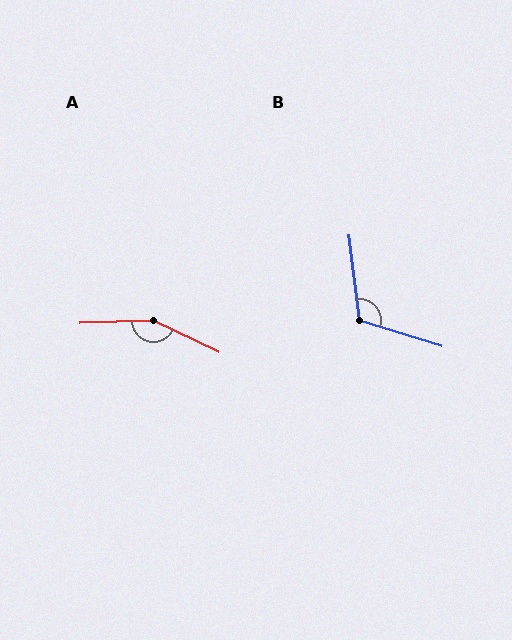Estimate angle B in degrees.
Approximately 114 degrees.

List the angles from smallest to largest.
B (114°), A (152°).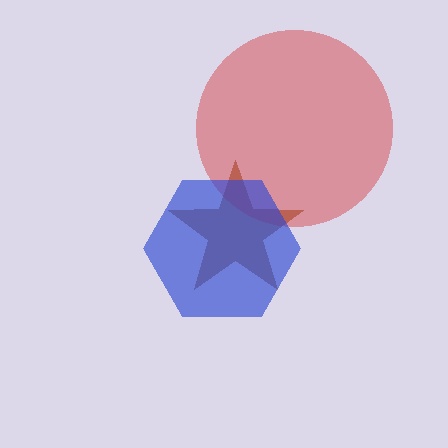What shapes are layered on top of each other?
The layered shapes are: a brown star, a red circle, a blue hexagon.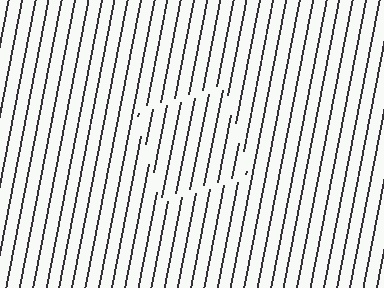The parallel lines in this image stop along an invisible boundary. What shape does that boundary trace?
An illusory square. The interior of the shape contains the same grating, shifted by half a period — the contour is defined by the phase discontinuity where line-ends from the inner and outer gratings abut.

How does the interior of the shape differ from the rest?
The interior of the shape contains the same grating, shifted by half a period — the contour is defined by the phase discontinuity where line-ends from the inner and outer gratings abut.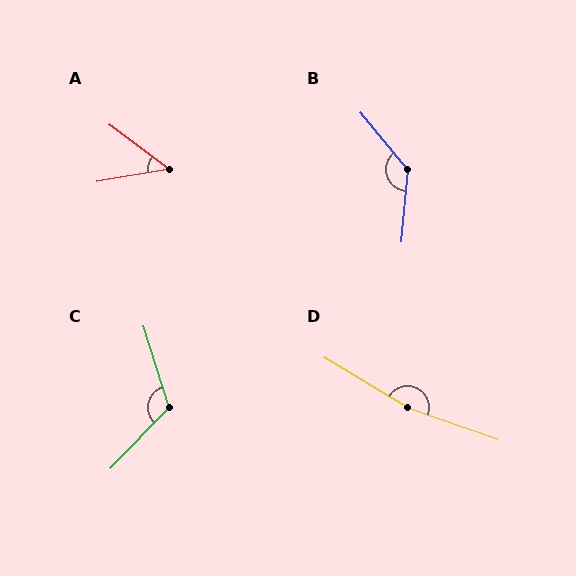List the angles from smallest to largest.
A (46°), C (119°), B (135°), D (168°).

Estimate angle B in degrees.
Approximately 135 degrees.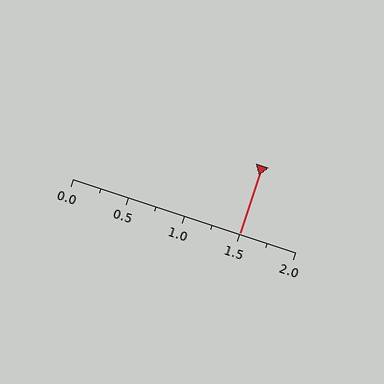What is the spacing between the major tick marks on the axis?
The major ticks are spaced 0.5 apart.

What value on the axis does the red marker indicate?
The marker indicates approximately 1.5.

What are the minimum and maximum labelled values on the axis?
The axis runs from 0.0 to 2.0.